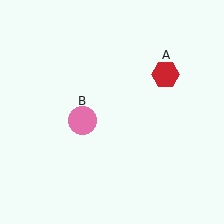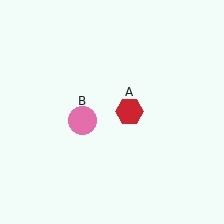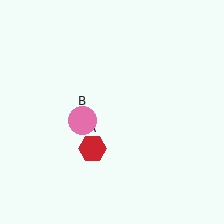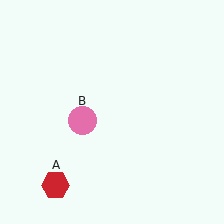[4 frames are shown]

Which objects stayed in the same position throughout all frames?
Pink circle (object B) remained stationary.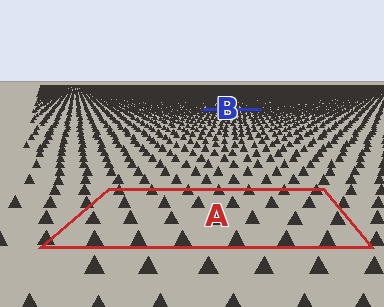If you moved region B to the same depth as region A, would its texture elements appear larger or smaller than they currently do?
They would appear larger. At a closer depth, the same texture elements are projected at a bigger on-screen size.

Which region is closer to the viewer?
Region A is closer. The texture elements there are larger and more spread out.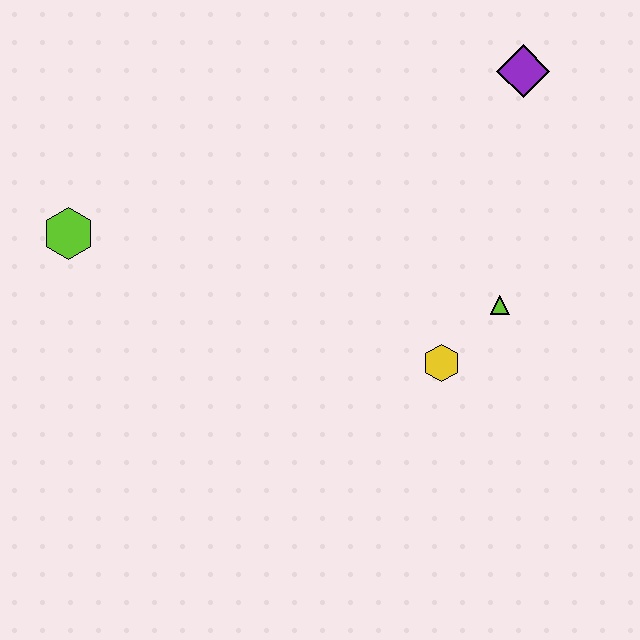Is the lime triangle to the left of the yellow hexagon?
No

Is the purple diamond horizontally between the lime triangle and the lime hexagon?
No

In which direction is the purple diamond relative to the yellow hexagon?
The purple diamond is above the yellow hexagon.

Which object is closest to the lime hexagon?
The yellow hexagon is closest to the lime hexagon.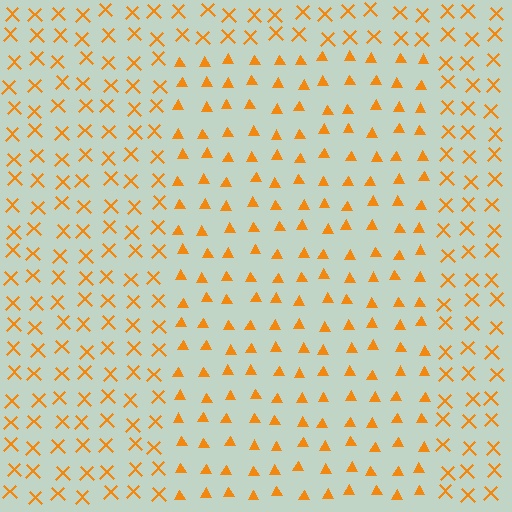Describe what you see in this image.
The image is filled with small orange elements arranged in a uniform grid. A rectangle-shaped region contains triangles, while the surrounding area contains X marks. The boundary is defined purely by the change in element shape.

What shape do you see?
I see a rectangle.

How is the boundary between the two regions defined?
The boundary is defined by a change in element shape: triangles inside vs. X marks outside. All elements share the same color and spacing.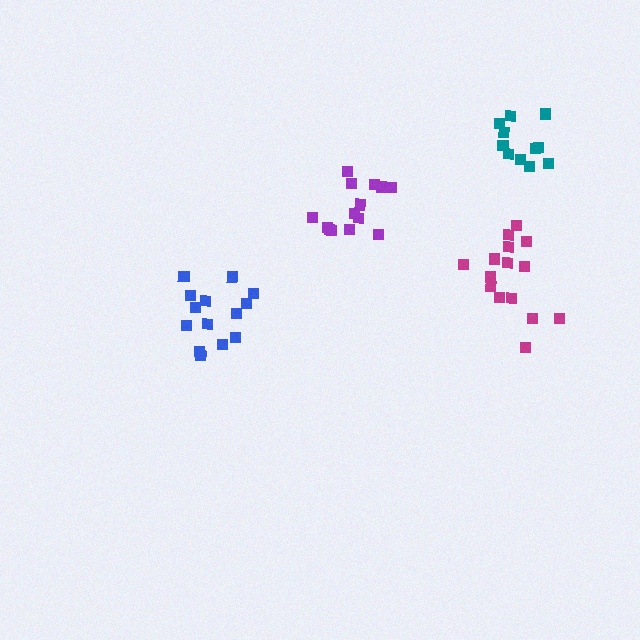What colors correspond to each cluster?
The clusters are colored: teal, purple, magenta, blue.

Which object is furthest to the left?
The blue cluster is leftmost.